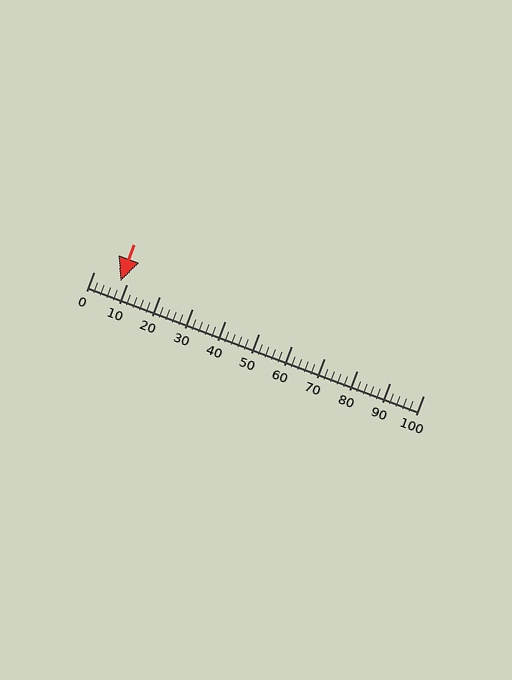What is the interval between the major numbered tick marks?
The major tick marks are spaced 10 units apart.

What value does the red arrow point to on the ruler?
The red arrow points to approximately 8.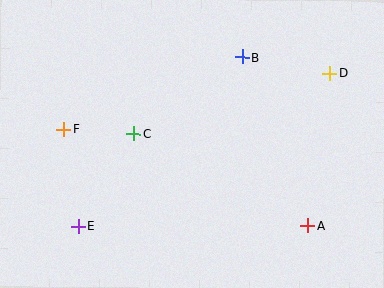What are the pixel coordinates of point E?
Point E is at (78, 226).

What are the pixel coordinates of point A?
Point A is at (308, 226).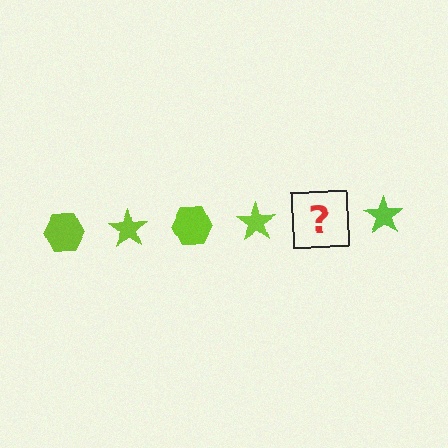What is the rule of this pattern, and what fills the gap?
The rule is that the pattern cycles through hexagon, star shapes in lime. The gap should be filled with a lime hexagon.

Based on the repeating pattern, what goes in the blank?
The blank should be a lime hexagon.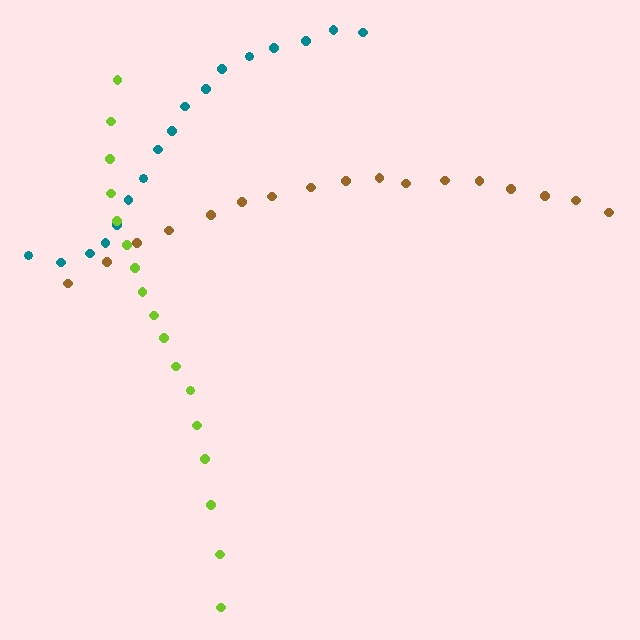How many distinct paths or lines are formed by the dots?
There are 3 distinct paths.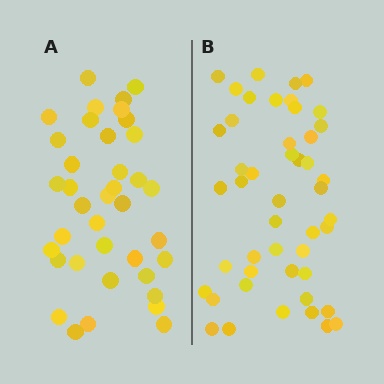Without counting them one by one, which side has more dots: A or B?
Region B (the right region) has more dots.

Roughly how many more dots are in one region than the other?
Region B has roughly 8 or so more dots than region A.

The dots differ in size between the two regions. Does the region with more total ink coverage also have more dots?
No. Region A has more total ink coverage because its dots are larger, but region B actually contains more individual dots. Total area can be misleading — the number of items is what matters here.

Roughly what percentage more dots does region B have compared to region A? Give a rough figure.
About 25% more.